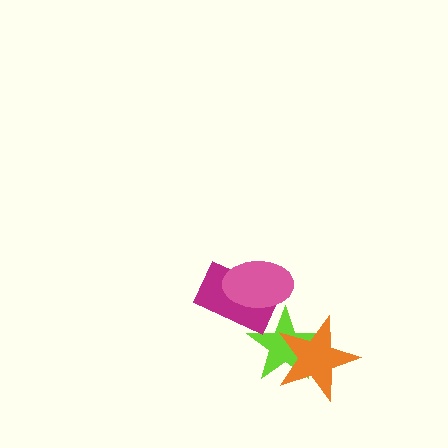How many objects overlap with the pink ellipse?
2 objects overlap with the pink ellipse.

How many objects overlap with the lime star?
3 objects overlap with the lime star.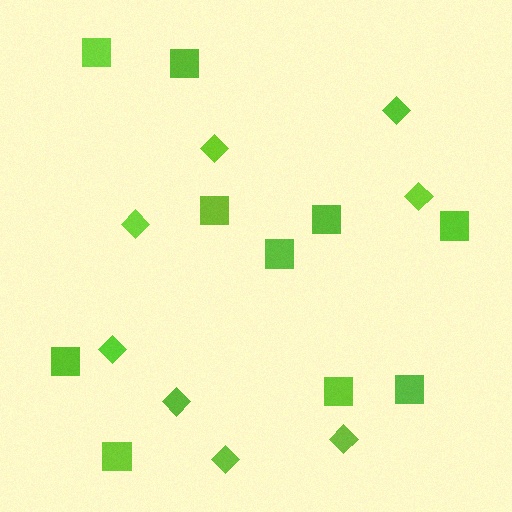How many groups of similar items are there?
There are 2 groups: one group of squares (10) and one group of diamonds (8).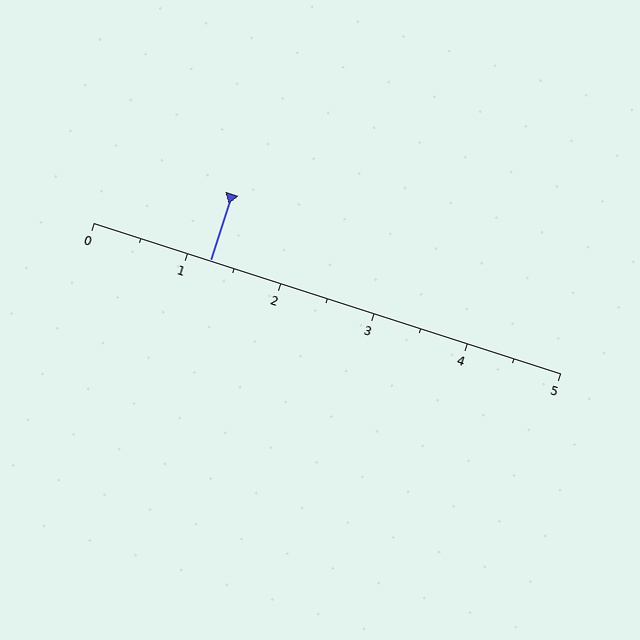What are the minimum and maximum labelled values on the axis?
The axis runs from 0 to 5.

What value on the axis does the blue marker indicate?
The marker indicates approximately 1.2.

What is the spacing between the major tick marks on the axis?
The major ticks are spaced 1 apart.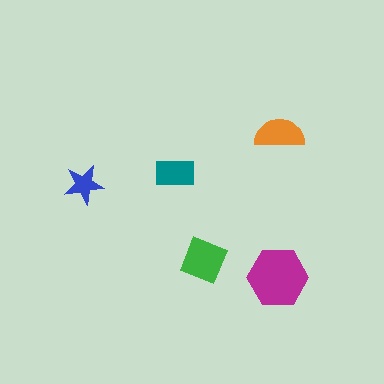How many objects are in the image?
There are 5 objects in the image.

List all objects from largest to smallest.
The magenta hexagon, the green diamond, the orange semicircle, the teal rectangle, the blue star.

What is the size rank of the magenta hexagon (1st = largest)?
1st.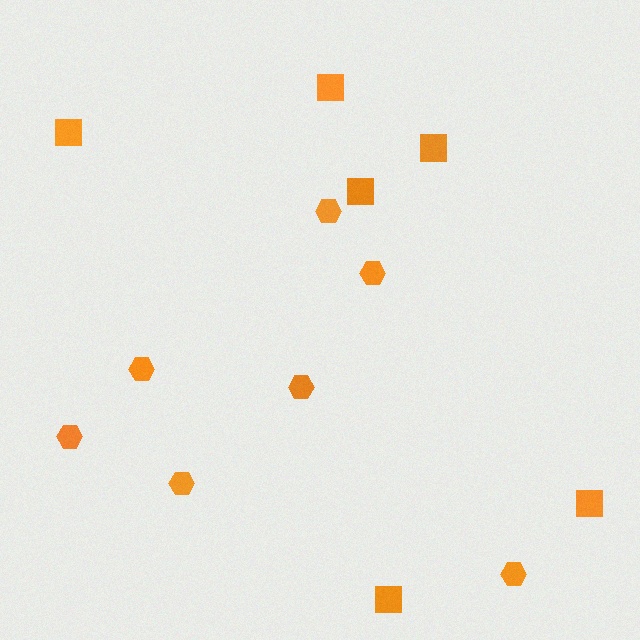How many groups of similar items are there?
There are 2 groups: one group of hexagons (7) and one group of squares (6).